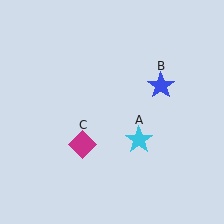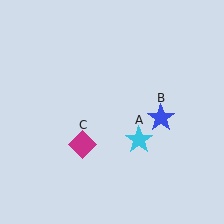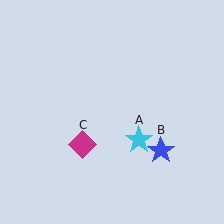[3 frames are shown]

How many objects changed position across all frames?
1 object changed position: blue star (object B).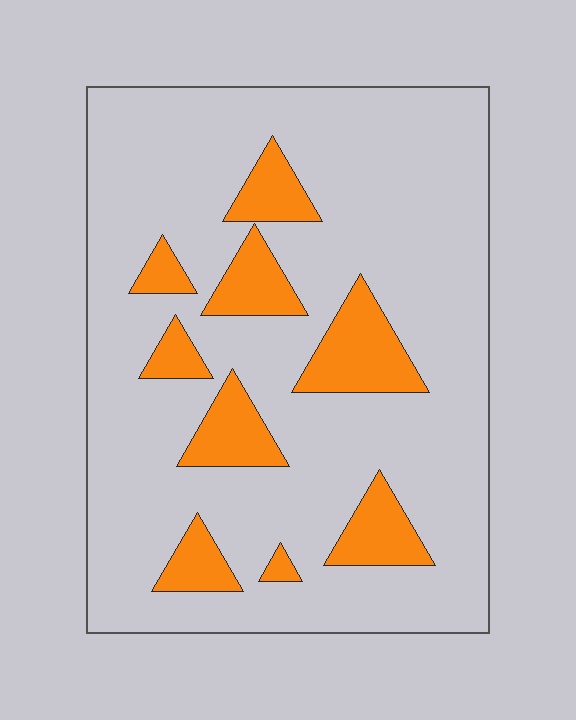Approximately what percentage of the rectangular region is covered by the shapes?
Approximately 15%.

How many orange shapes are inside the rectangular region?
9.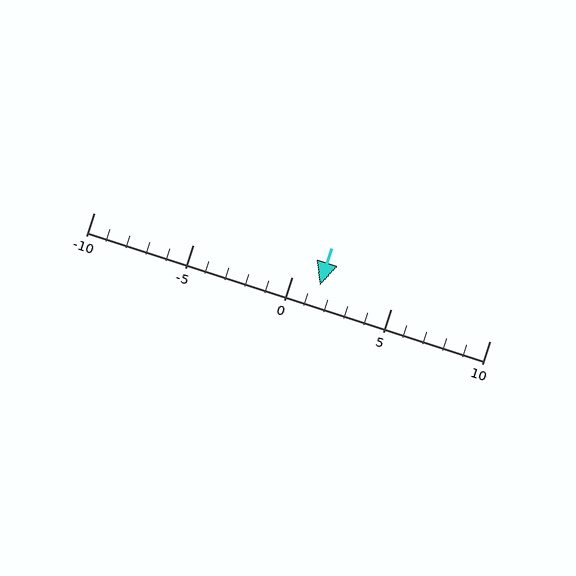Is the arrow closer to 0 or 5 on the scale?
The arrow is closer to 0.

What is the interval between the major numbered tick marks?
The major tick marks are spaced 5 units apart.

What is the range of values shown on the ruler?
The ruler shows values from -10 to 10.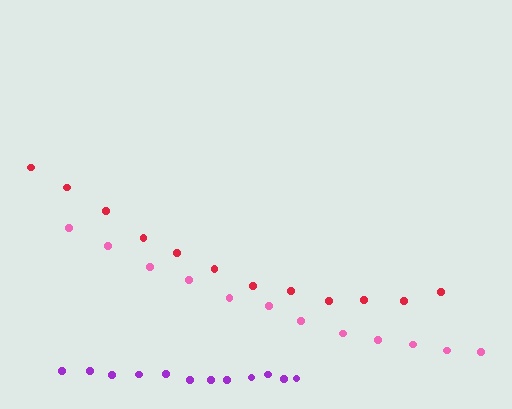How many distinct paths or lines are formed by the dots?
There are 3 distinct paths.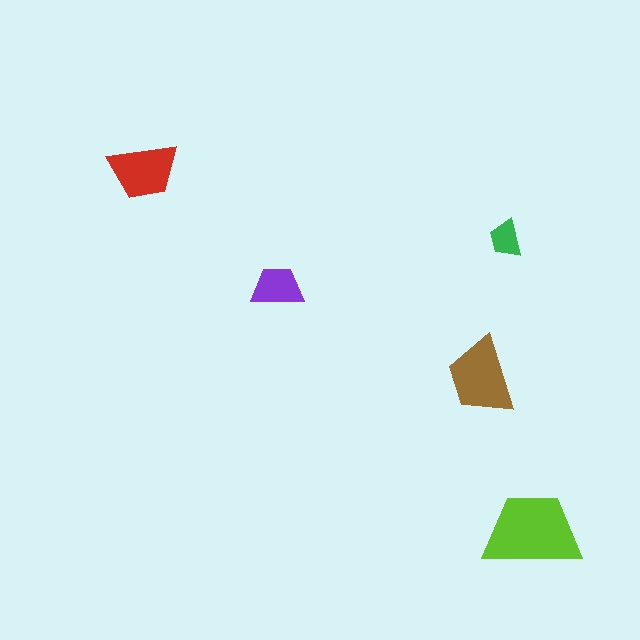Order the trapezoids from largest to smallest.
the lime one, the brown one, the red one, the purple one, the green one.